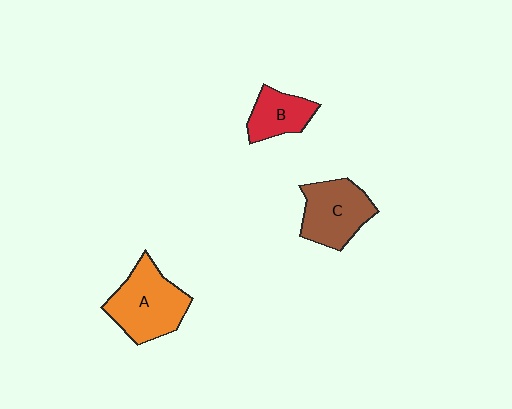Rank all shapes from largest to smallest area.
From largest to smallest: A (orange), C (brown), B (red).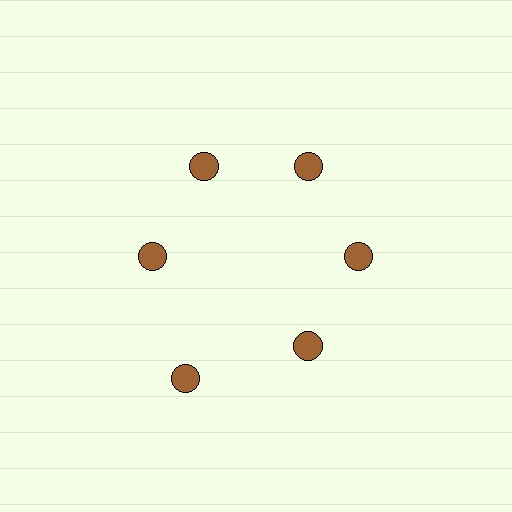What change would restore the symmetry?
The symmetry would be restored by moving it inward, back onto the ring so that all 6 circles sit at equal angles and equal distance from the center.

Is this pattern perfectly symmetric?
No. The 6 brown circles are arranged in a ring, but one element near the 7 o'clock position is pushed outward from the center, breaking the 6-fold rotational symmetry.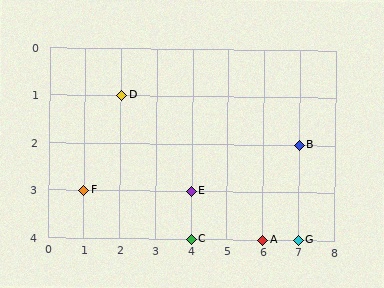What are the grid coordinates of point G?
Point G is at grid coordinates (7, 4).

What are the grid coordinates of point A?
Point A is at grid coordinates (6, 4).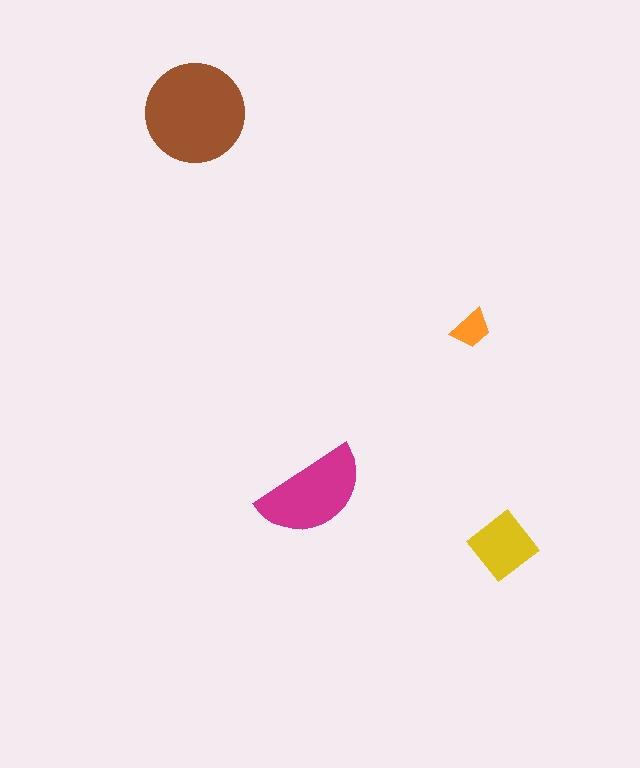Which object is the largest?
The brown circle.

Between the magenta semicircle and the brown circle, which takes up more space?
The brown circle.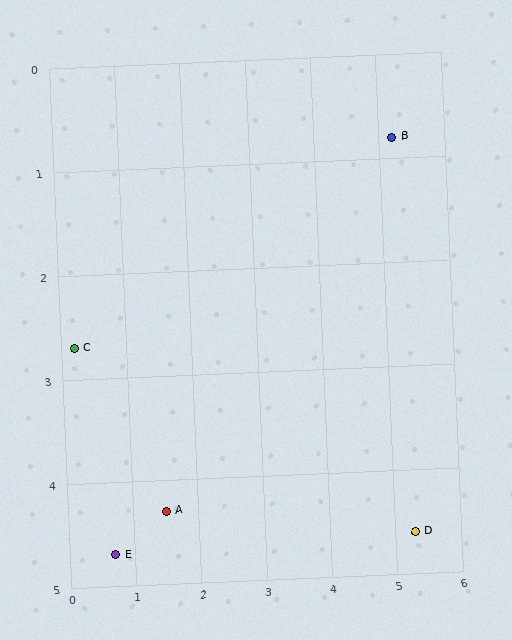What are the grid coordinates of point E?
Point E is at approximately (0.7, 4.7).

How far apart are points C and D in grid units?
Points C and D are about 5.4 grid units apart.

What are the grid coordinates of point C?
Point C is at approximately (0.2, 2.7).